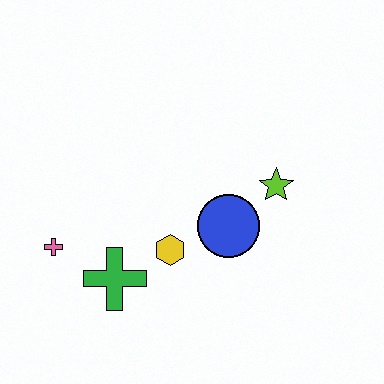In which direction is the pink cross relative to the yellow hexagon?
The pink cross is to the left of the yellow hexagon.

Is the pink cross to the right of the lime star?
No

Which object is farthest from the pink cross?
The lime star is farthest from the pink cross.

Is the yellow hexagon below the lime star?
Yes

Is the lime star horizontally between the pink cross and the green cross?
No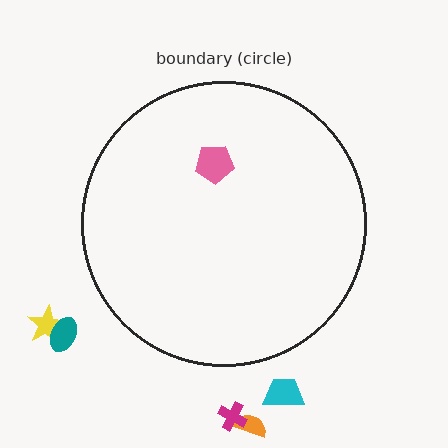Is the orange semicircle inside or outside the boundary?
Outside.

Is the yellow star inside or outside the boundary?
Outside.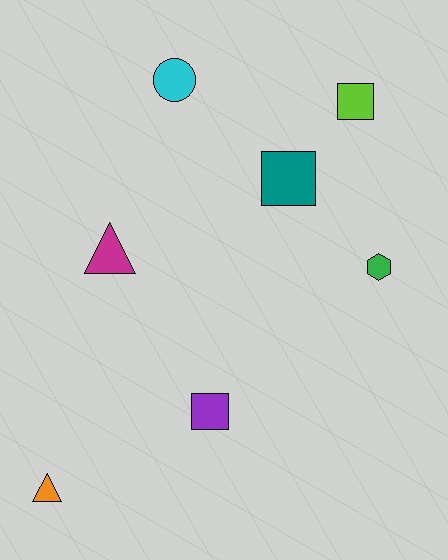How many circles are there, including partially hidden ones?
There is 1 circle.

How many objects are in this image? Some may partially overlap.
There are 7 objects.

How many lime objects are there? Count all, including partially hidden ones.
There is 1 lime object.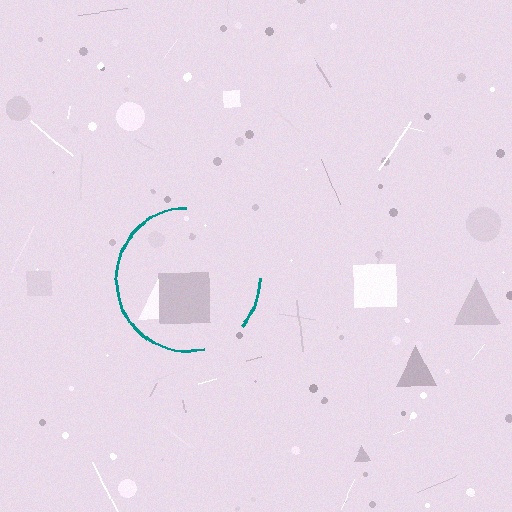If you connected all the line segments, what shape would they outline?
They would outline a circle.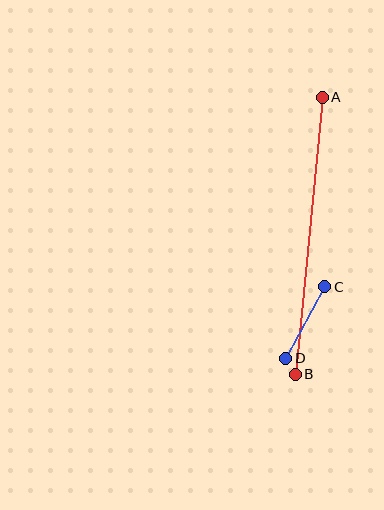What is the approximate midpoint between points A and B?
The midpoint is at approximately (309, 236) pixels.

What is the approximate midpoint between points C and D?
The midpoint is at approximately (305, 323) pixels.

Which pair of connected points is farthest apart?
Points A and B are farthest apart.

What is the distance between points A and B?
The distance is approximately 279 pixels.